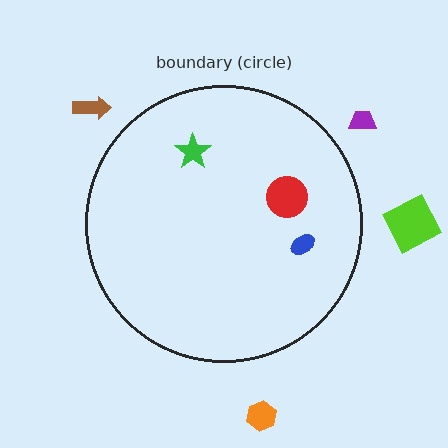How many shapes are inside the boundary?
3 inside, 4 outside.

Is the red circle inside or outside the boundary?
Inside.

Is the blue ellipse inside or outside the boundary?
Inside.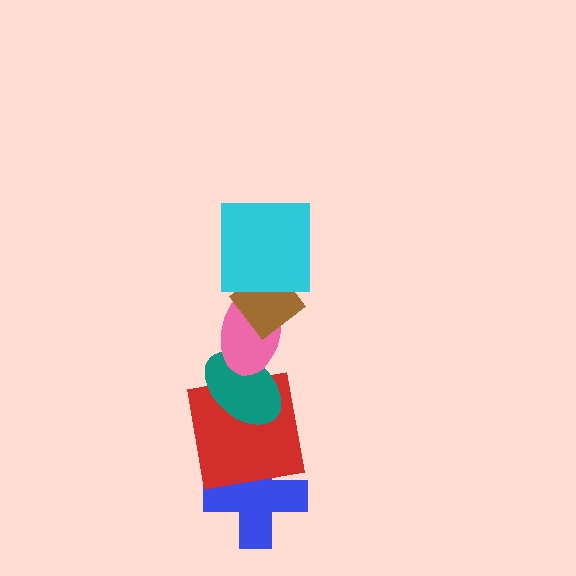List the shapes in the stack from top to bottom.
From top to bottom: the cyan square, the brown diamond, the pink ellipse, the teal ellipse, the red square, the blue cross.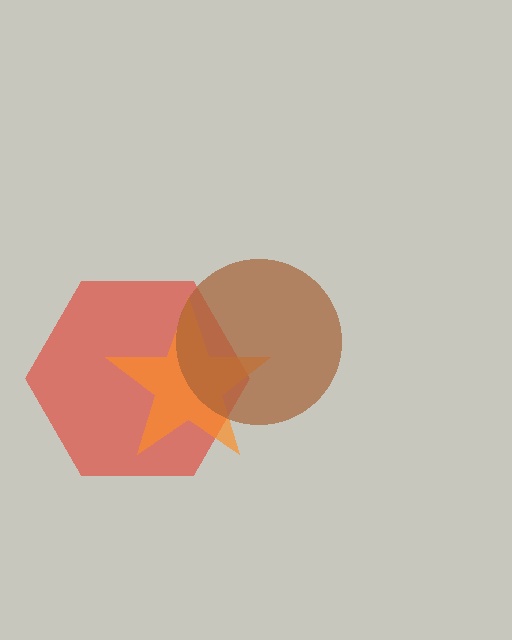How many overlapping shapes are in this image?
There are 3 overlapping shapes in the image.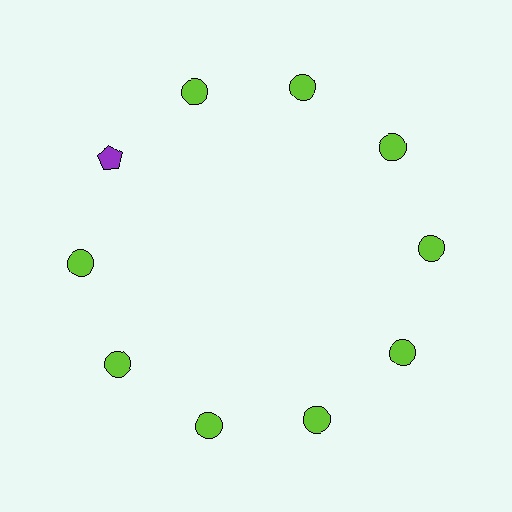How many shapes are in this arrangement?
There are 10 shapes arranged in a ring pattern.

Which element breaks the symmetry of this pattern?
The purple pentagon at roughly the 10 o'clock position breaks the symmetry. All other shapes are lime circles.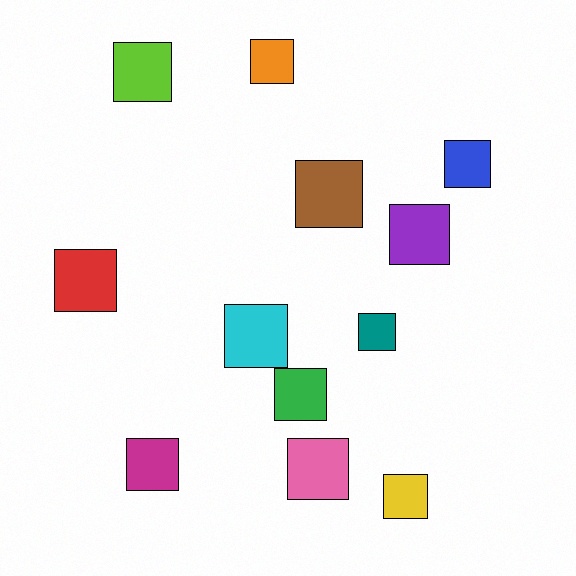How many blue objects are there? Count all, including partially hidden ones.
There is 1 blue object.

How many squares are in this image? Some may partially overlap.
There are 12 squares.